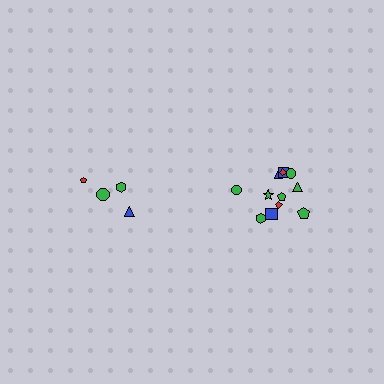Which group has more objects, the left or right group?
The right group.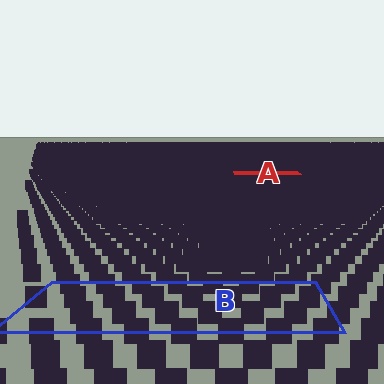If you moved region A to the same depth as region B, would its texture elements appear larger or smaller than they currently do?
They would appear larger. At a closer depth, the same texture elements are projected at a bigger on-screen size.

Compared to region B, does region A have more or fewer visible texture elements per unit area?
Region A has more texture elements per unit area — they are packed more densely because it is farther away.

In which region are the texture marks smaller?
The texture marks are smaller in region A, because it is farther away.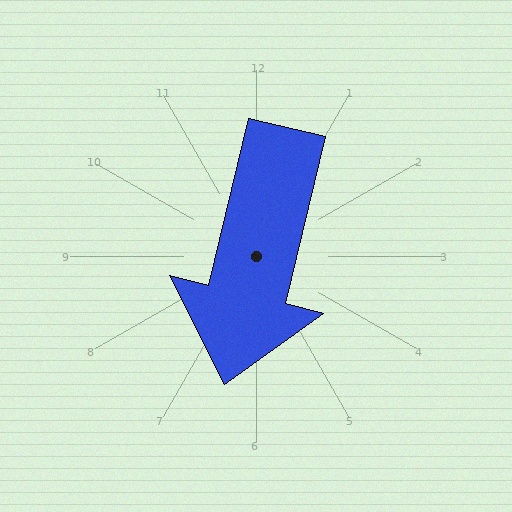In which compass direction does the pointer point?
South.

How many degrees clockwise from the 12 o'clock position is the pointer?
Approximately 194 degrees.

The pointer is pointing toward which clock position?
Roughly 6 o'clock.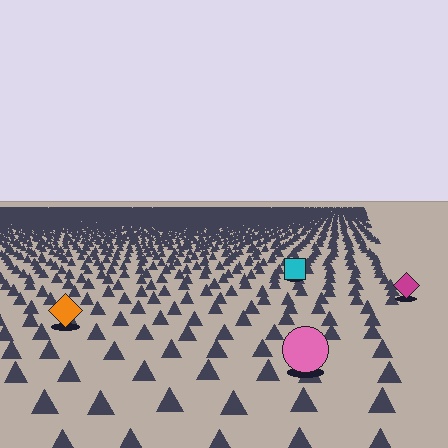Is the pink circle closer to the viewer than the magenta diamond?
Yes. The pink circle is closer — you can tell from the texture gradient: the ground texture is coarser near it.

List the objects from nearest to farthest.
From nearest to farthest: the pink circle, the orange diamond, the magenta diamond, the cyan square.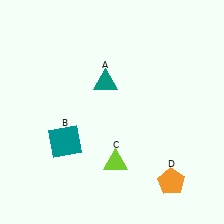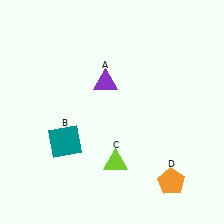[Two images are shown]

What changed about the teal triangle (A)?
In Image 1, A is teal. In Image 2, it changed to purple.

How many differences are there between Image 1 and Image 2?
There is 1 difference between the two images.